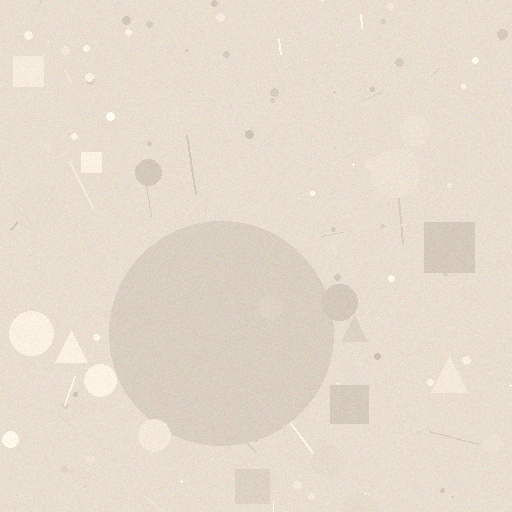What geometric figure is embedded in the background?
A circle is embedded in the background.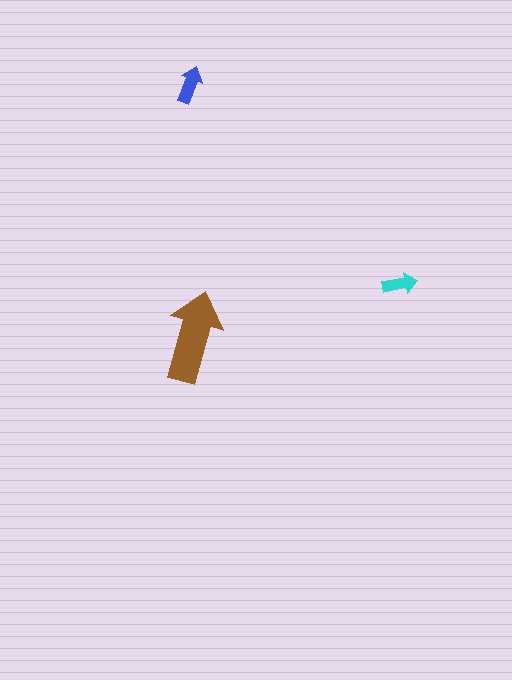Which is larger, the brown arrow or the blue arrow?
The brown one.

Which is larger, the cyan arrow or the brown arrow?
The brown one.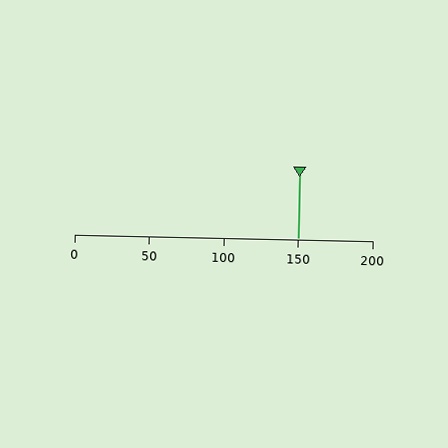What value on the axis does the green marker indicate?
The marker indicates approximately 150.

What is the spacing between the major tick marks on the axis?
The major ticks are spaced 50 apart.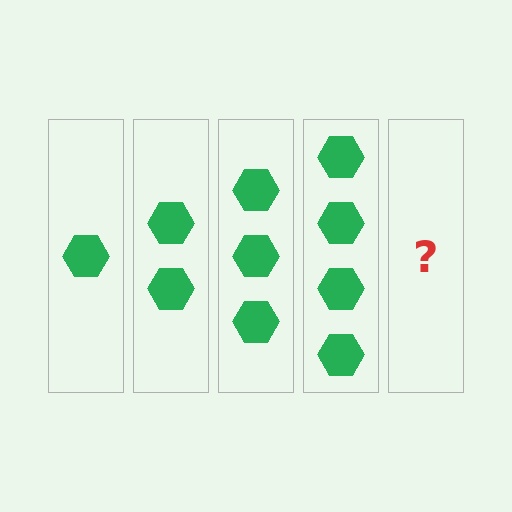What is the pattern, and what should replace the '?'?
The pattern is that each step adds one more hexagon. The '?' should be 5 hexagons.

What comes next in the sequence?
The next element should be 5 hexagons.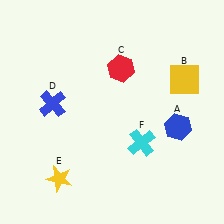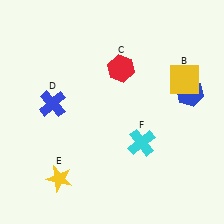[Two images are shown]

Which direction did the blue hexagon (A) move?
The blue hexagon (A) moved up.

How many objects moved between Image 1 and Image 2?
1 object moved between the two images.